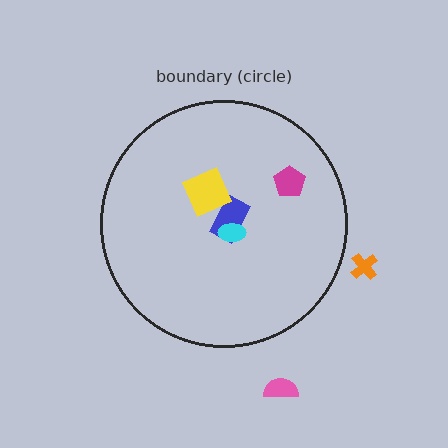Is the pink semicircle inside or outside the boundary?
Outside.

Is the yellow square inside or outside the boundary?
Inside.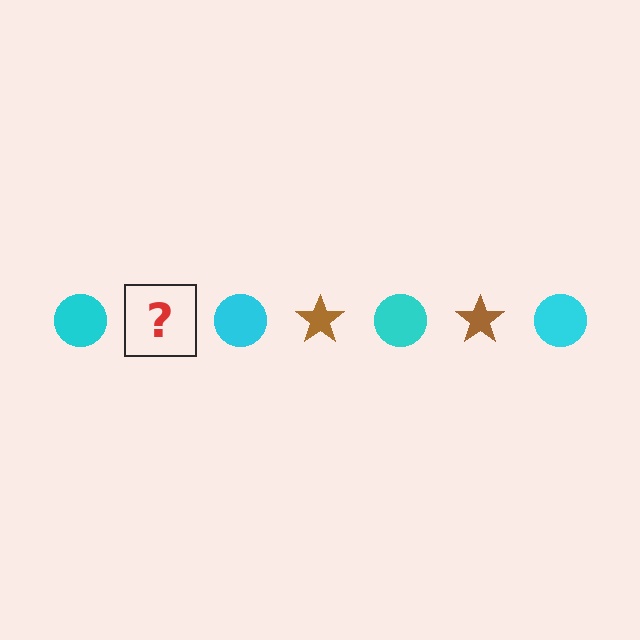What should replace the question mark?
The question mark should be replaced with a brown star.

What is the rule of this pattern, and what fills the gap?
The rule is that the pattern alternates between cyan circle and brown star. The gap should be filled with a brown star.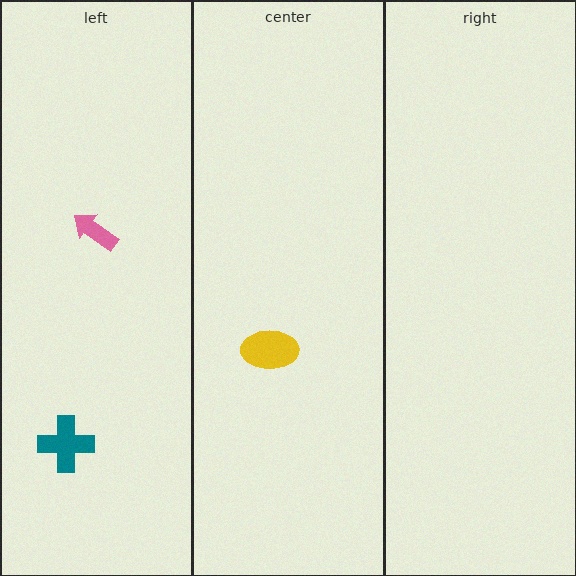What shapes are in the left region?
The pink arrow, the teal cross.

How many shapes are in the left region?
2.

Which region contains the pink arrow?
The left region.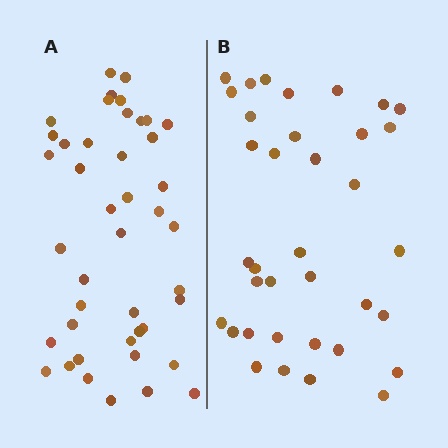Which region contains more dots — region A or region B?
Region A (the left region) has more dots.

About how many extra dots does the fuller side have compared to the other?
Region A has roughly 8 or so more dots than region B.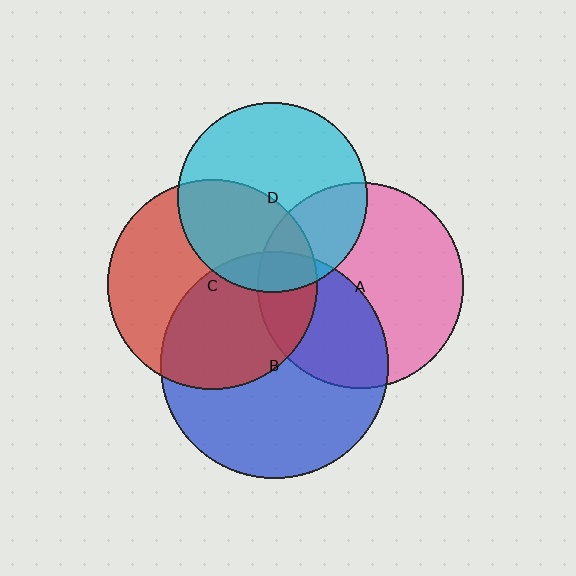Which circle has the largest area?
Circle B (blue).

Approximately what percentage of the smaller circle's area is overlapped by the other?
Approximately 10%.